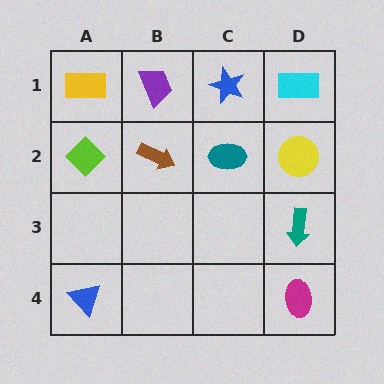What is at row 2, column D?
A yellow circle.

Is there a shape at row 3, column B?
No, that cell is empty.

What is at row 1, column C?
A blue star.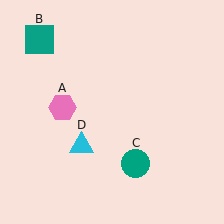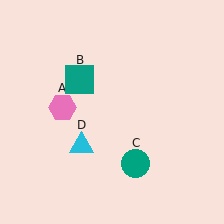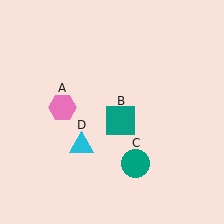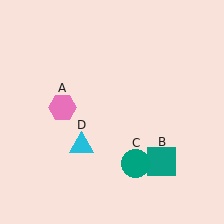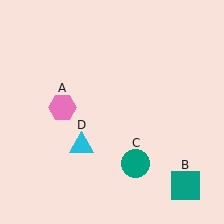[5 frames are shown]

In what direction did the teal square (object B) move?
The teal square (object B) moved down and to the right.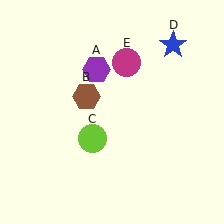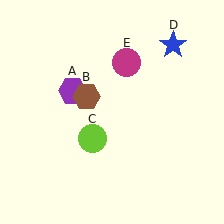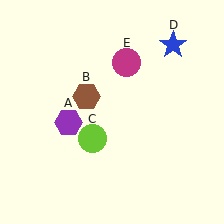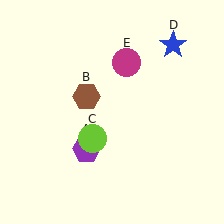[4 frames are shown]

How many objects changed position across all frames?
1 object changed position: purple hexagon (object A).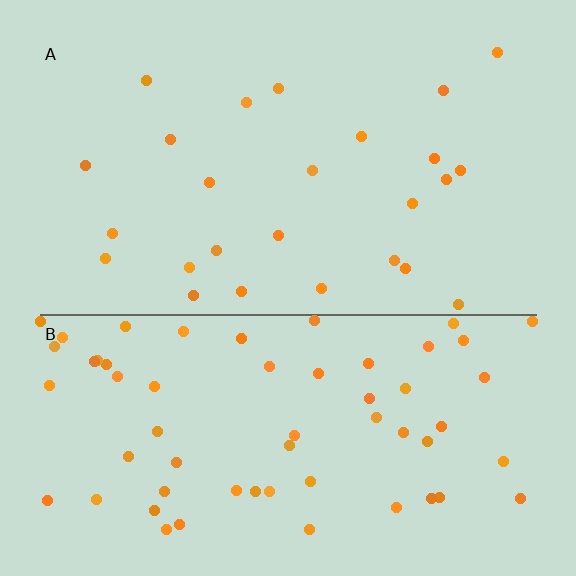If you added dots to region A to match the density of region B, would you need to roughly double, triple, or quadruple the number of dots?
Approximately double.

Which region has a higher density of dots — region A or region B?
B (the bottom).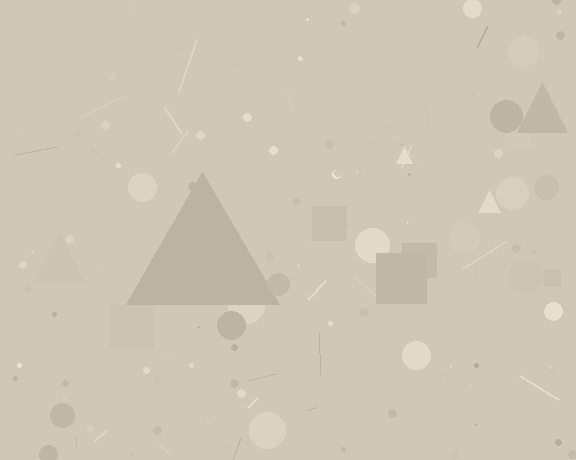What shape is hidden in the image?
A triangle is hidden in the image.